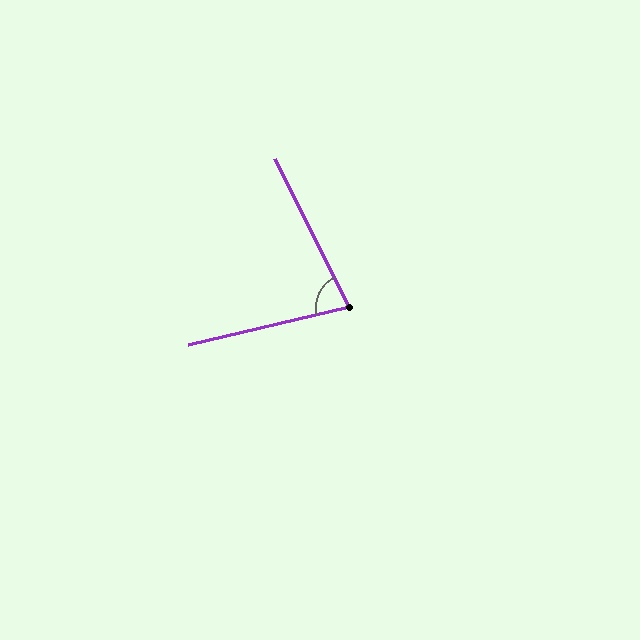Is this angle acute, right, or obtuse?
It is acute.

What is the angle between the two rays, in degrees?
Approximately 77 degrees.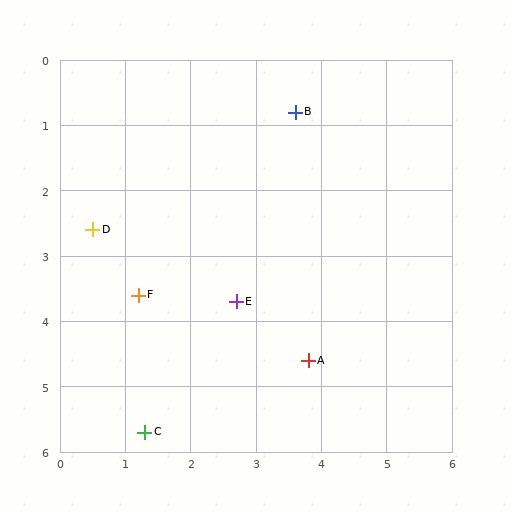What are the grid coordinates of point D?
Point D is at approximately (0.5, 2.6).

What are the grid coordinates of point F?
Point F is at approximately (1.2, 3.6).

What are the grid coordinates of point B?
Point B is at approximately (3.6, 0.8).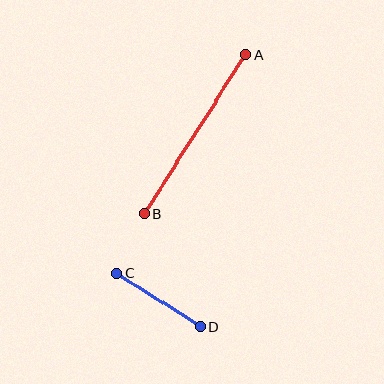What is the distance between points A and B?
The distance is approximately 188 pixels.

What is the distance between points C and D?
The distance is approximately 99 pixels.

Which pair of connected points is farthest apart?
Points A and B are farthest apart.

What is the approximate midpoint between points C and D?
The midpoint is at approximately (159, 300) pixels.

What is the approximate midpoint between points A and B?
The midpoint is at approximately (195, 134) pixels.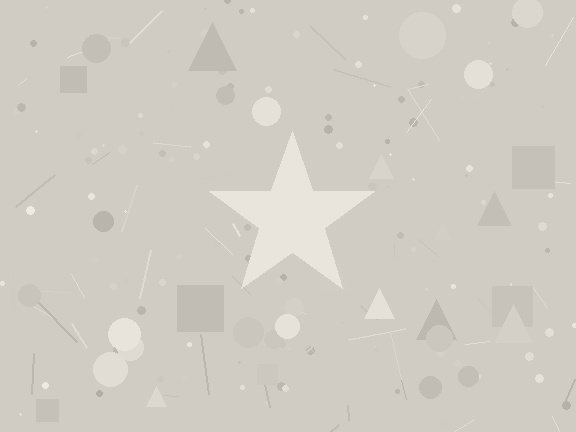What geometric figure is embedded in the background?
A star is embedded in the background.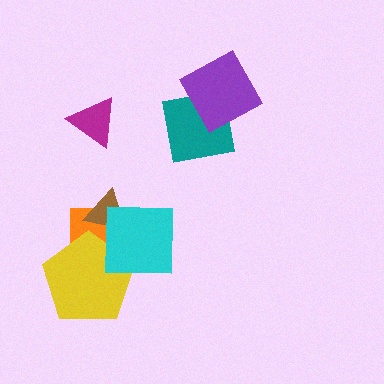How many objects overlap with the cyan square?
3 objects overlap with the cyan square.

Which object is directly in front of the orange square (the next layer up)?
The yellow pentagon is directly in front of the orange square.